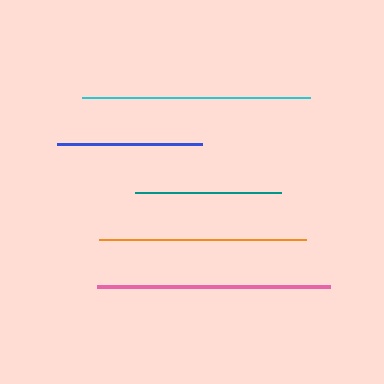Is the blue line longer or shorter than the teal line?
The teal line is longer than the blue line.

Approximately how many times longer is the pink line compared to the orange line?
The pink line is approximately 1.1 times the length of the orange line.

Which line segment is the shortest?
The blue line is the shortest at approximately 145 pixels.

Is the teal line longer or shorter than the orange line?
The orange line is longer than the teal line.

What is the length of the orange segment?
The orange segment is approximately 207 pixels long.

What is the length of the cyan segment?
The cyan segment is approximately 228 pixels long.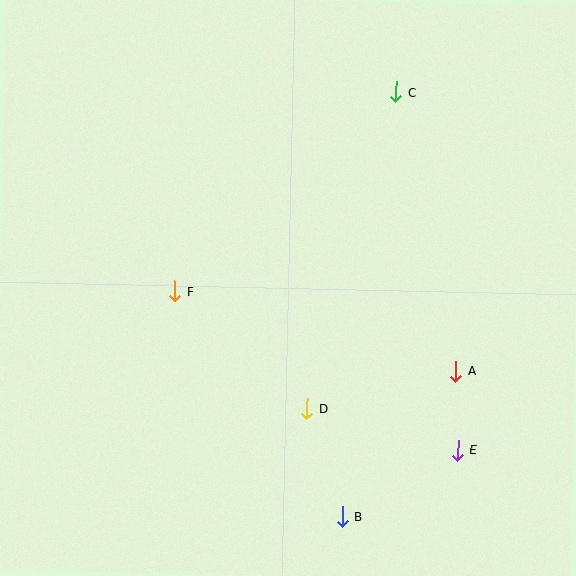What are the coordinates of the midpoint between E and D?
The midpoint between E and D is at (382, 429).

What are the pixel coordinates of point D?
Point D is at (307, 409).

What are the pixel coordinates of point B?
Point B is at (342, 517).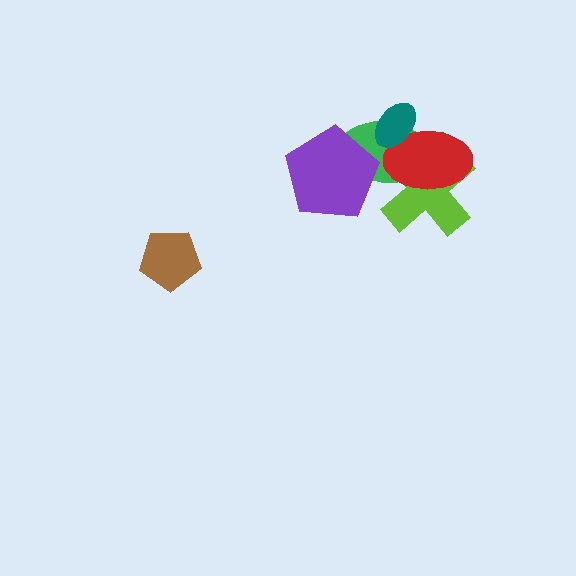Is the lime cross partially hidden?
Yes, it is partially covered by another shape.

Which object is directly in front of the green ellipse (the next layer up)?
The purple pentagon is directly in front of the green ellipse.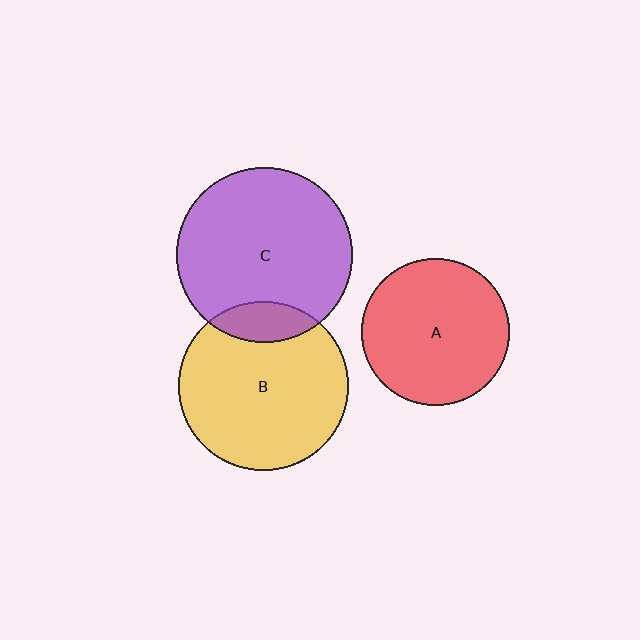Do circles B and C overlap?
Yes.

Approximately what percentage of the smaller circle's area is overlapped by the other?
Approximately 15%.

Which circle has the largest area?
Circle C (purple).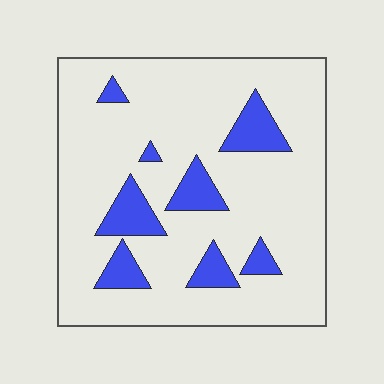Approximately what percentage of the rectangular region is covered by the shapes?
Approximately 15%.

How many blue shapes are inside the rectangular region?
8.